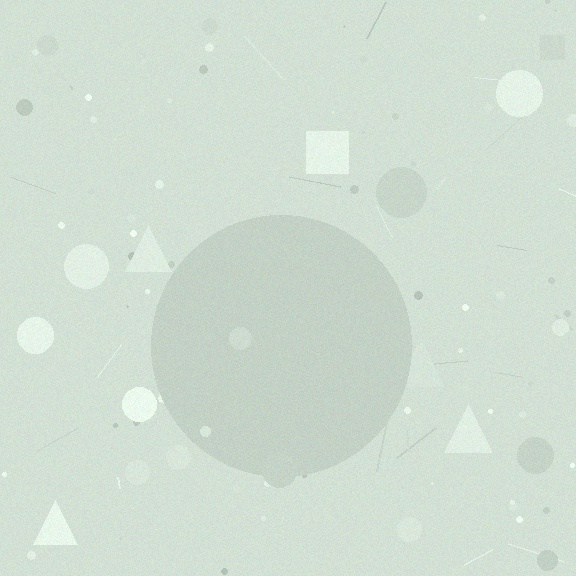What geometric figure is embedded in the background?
A circle is embedded in the background.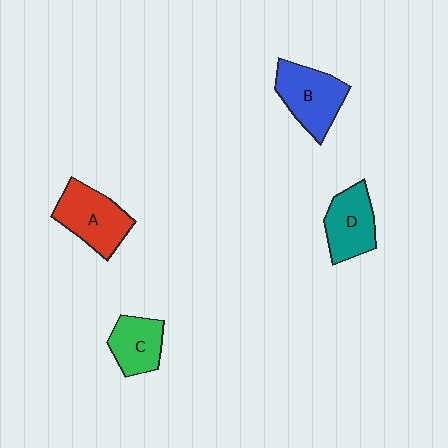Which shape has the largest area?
Shape A (red).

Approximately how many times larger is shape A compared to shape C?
Approximately 1.4 times.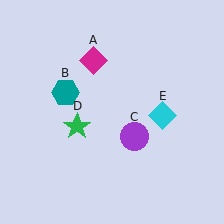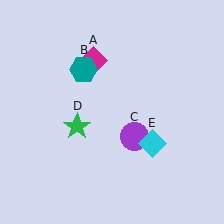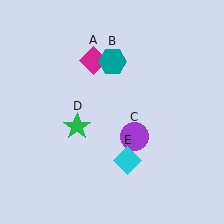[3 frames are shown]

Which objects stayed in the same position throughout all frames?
Magenta diamond (object A) and purple circle (object C) and green star (object D) remained stationary.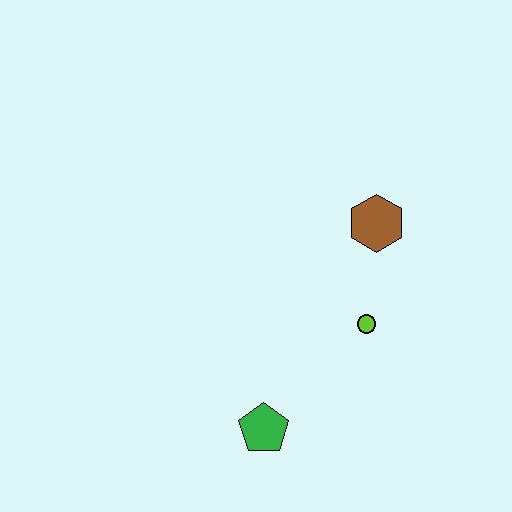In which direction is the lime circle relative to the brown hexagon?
The lime circle is below the brown hexagon.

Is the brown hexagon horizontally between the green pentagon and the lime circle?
No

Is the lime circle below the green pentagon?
No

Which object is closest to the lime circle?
The brown hexagon is closest to the lime circle.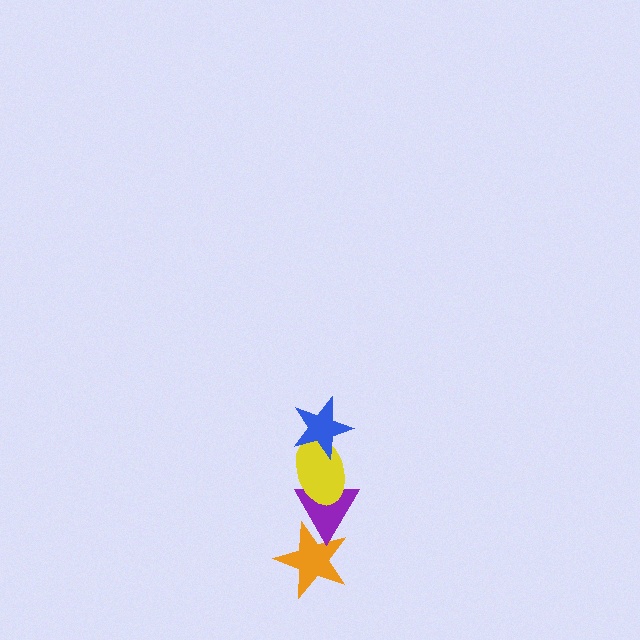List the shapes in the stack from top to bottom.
From top to bottom: the blue star, the yellow ellipse, the purple triangle, the orange star.